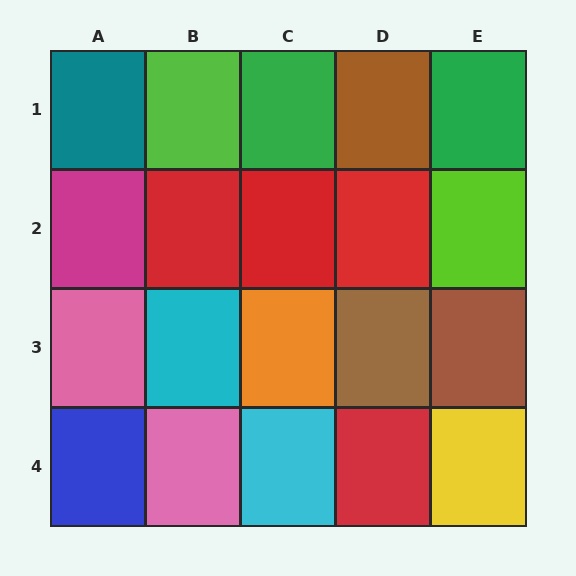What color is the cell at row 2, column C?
Red.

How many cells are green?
2 cells are green.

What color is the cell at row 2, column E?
Lime.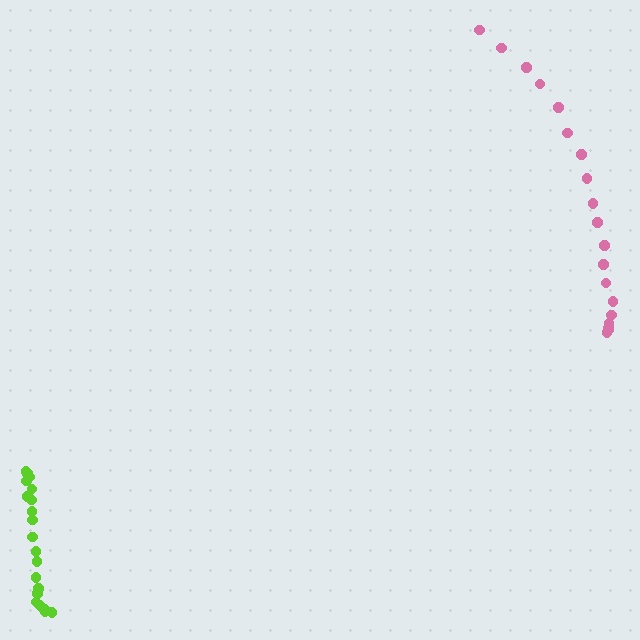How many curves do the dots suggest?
There are 2 distinct paths.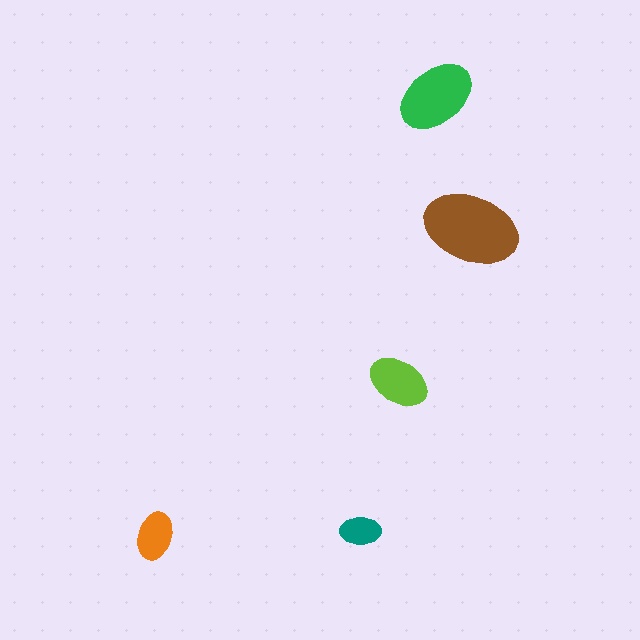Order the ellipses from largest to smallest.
the brown one, the green one, the lime one, the orange one, the teal one.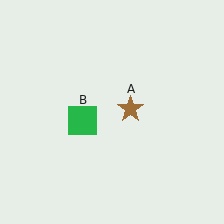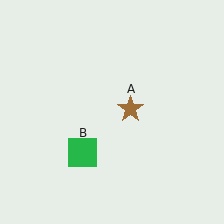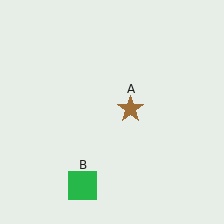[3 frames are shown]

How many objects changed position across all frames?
1 object changed position: green square (object B).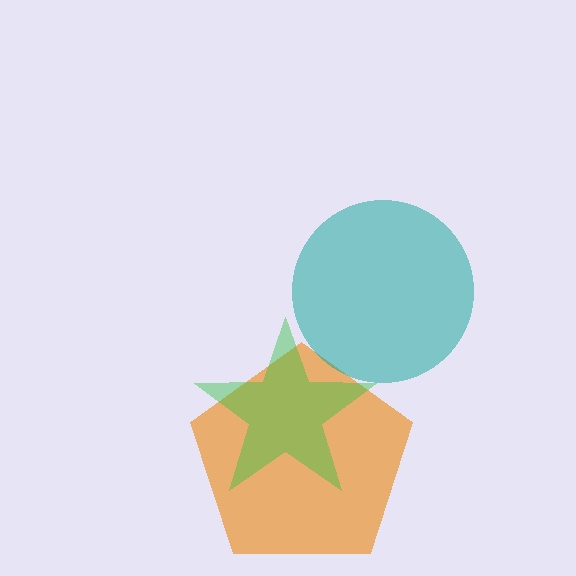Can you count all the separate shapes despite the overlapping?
Yes, there are 3 separate shapes.